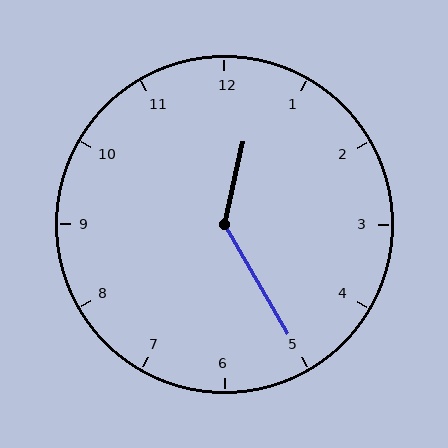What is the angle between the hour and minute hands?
Approximately 138 degrees.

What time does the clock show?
12:25.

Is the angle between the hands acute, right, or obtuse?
It is obtuse.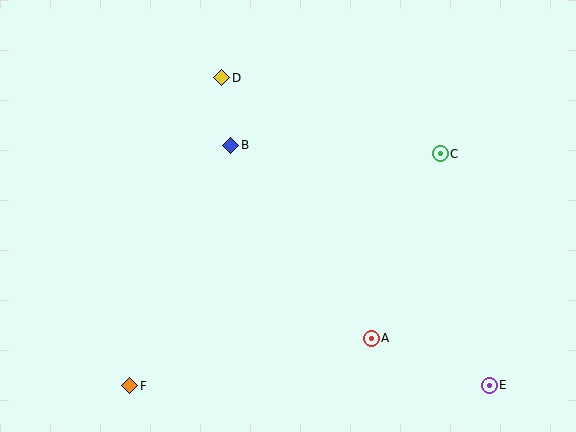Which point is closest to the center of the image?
Point B at (230, 145) is closest to the center.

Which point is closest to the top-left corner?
Point D is closest to the top-left corner.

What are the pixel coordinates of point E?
Point E is at (489, 385).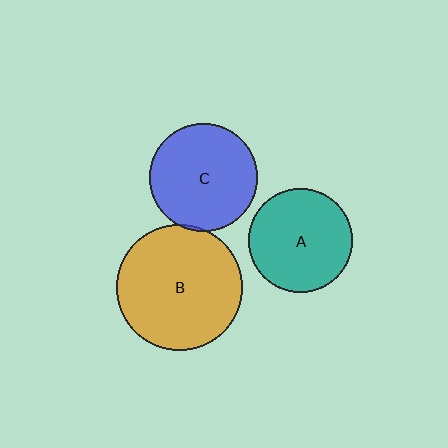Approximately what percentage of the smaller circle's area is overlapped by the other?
Approximately 5%.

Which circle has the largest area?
Circle B (orange).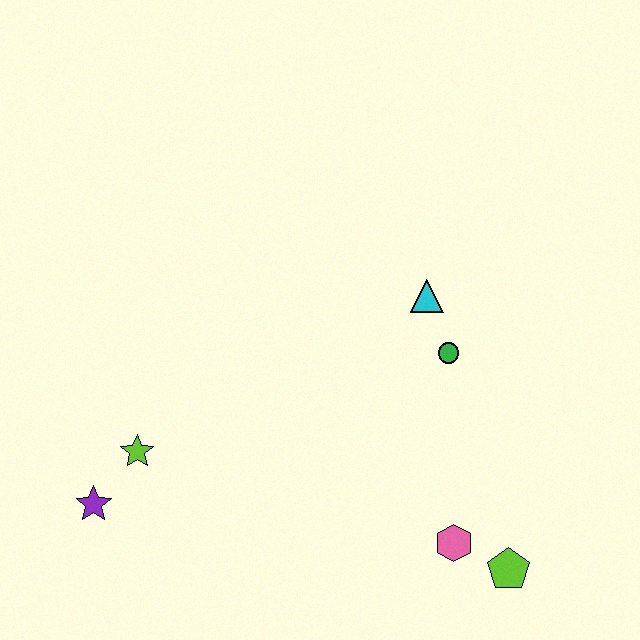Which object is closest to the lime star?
The purple star is closest to the lime star.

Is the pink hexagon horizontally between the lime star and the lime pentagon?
Yes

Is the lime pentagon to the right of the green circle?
Yes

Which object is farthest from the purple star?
The lime pentagon is farthest from the purple star.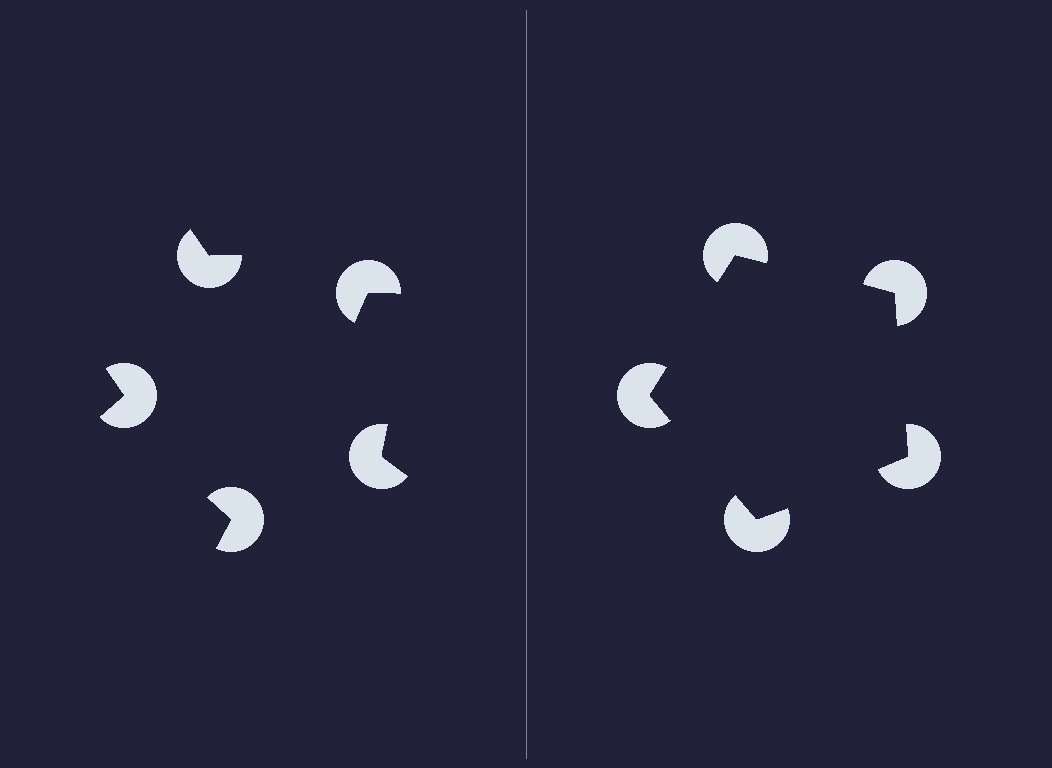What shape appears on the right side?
An illusory pentagon.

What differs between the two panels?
The pac-man discs are positioned identically on both sides; only the wedge orientations differ. On the right they align to a pentagon; on the left they are misaligned.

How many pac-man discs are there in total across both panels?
10 — 5 on each side.